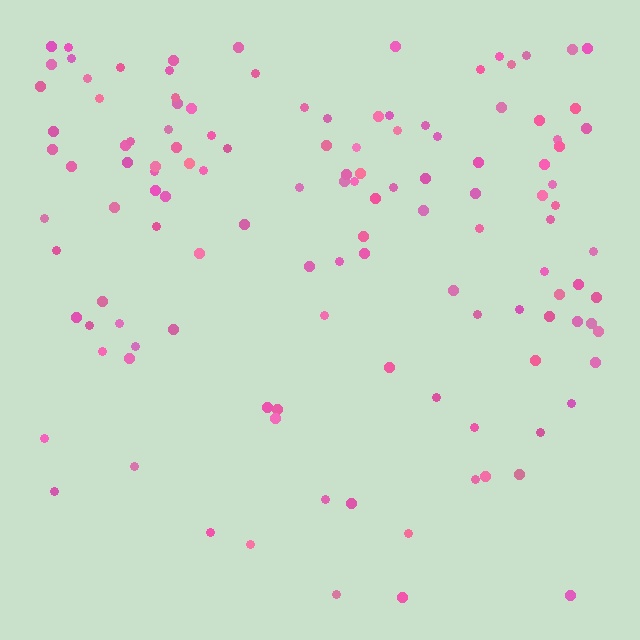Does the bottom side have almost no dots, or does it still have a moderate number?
Still a moderate number, just noticeably fewer than the top.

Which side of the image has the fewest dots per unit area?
The bottom.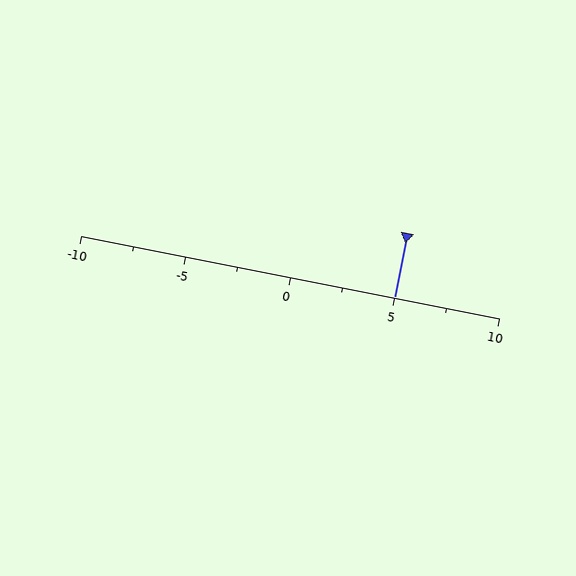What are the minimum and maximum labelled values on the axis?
The axis runs from -10 to 10.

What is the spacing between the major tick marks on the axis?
The major ticks are spaced 5 apart.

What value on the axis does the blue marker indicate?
The marker indicates approximately 5.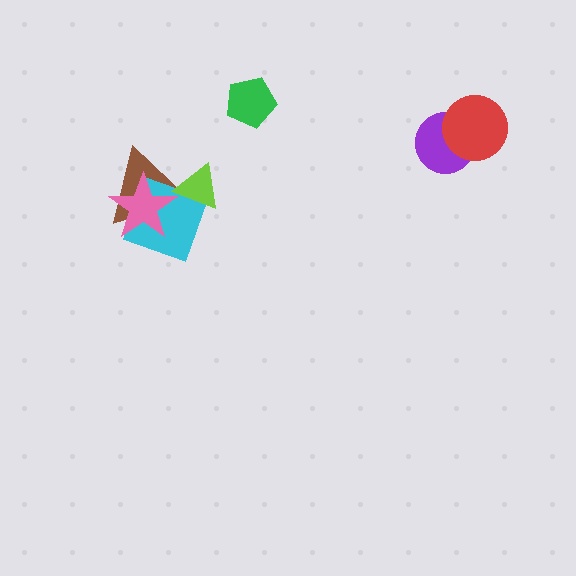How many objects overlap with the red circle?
1 object overlaps with the red circle.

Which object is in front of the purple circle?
The red circle is in front of the purple circle.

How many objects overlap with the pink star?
2 objects overlap with the pink star.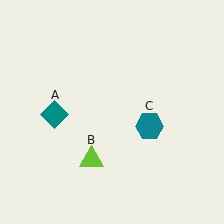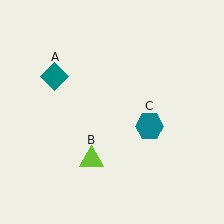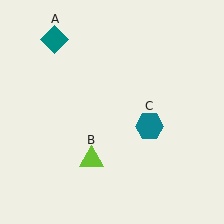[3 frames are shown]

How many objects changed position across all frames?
1 object changed position: teal diamond (object A).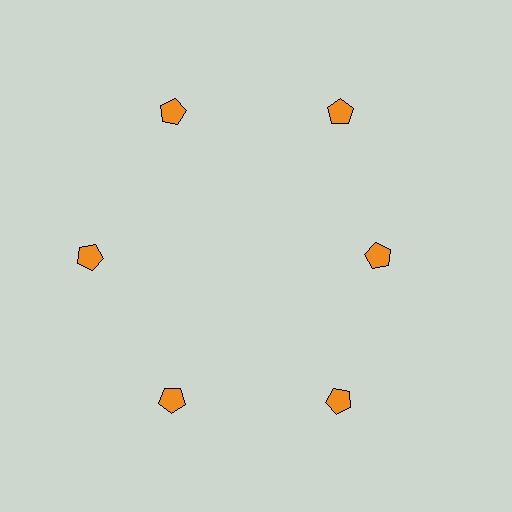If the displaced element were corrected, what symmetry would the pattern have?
It would have 6-fold rotational symmetry — the pattern would map onto itself every 60 degrees.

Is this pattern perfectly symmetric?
No. The 6 orange pentagons are arranged in a ring, but one element near the 3 o'clock position is pulled inward toward the center, breaking the 6-fold rotational symmetry.